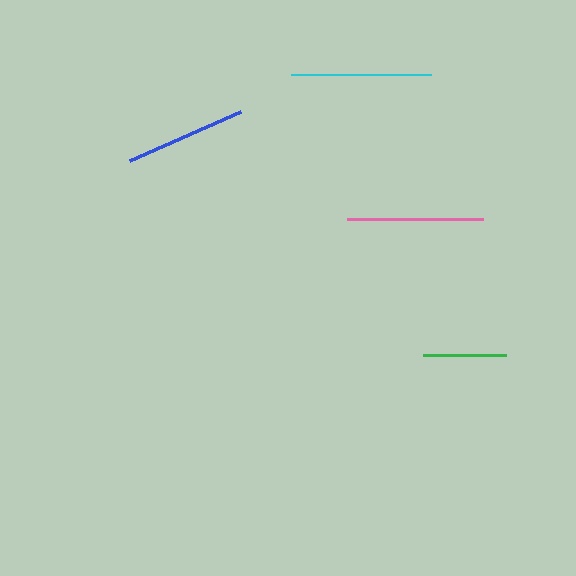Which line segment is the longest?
The cyan line is the longest at approximately 140 pixels.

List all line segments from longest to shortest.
From longest to shortest: cyan, pink, blue, green.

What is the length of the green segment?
The green segment is approximately 83 pixels long.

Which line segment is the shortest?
The green line is the shortest at approximately 83 pixels.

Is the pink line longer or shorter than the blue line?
The pink line is longer than the blue line.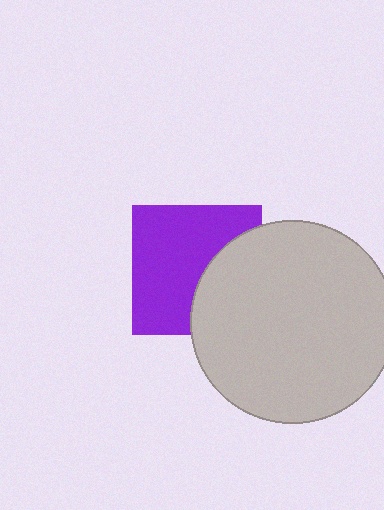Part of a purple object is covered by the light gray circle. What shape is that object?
It is a square.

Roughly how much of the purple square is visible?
About half of it is visible (roughly 64%).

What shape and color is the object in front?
The object in front is a light gray circle.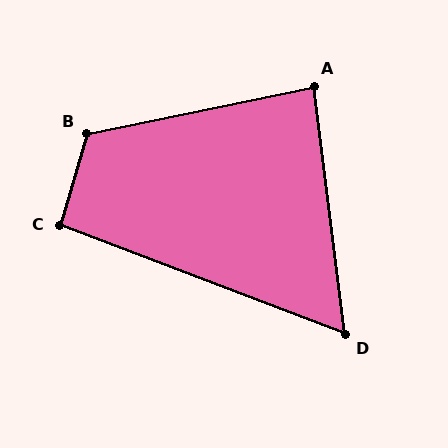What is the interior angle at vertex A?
Approximately 86 degrees (approximately right).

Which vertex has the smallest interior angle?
D, at approximately 62 degrees.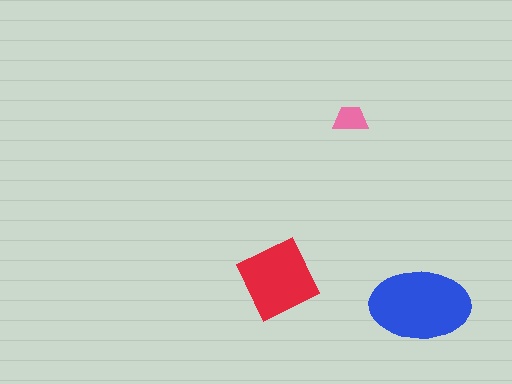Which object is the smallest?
The pink trapezoid.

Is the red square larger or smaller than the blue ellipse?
Smaller.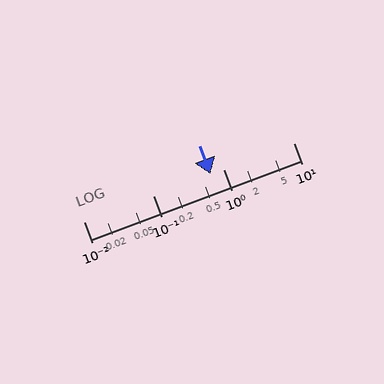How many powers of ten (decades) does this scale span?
The scale spans 3 decades, from 0.01 to 10.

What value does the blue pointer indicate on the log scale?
The pointer indicates approximately 0.66.